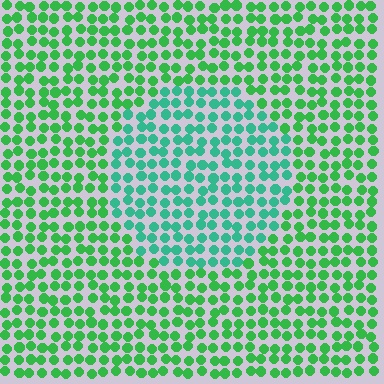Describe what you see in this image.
The image is filled with small green elements in a uniform arrangement. A circle-shaped region is visible where the elements are tinted to a slightly different hue, forming a subtle color boundary.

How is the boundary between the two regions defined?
The boundary is defined purely by a slight shift in hue (about 32 degrees). Spacing, size, and orientation are identical on both sides.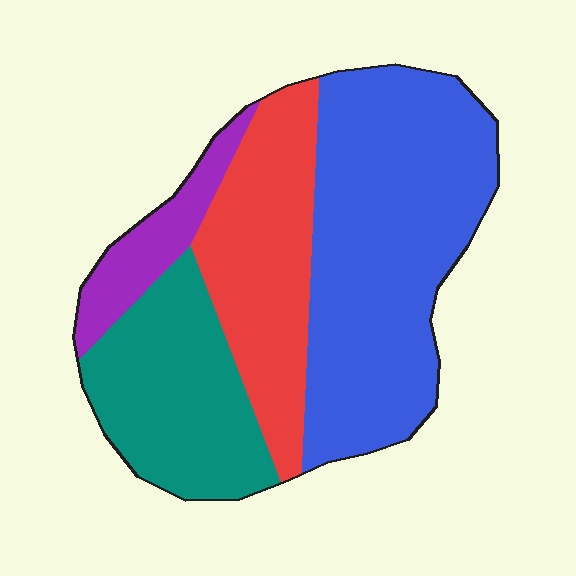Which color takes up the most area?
Blue, at roughly 45%.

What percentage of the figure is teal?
Teal covers 23% of the figure.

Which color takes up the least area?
Purple, at roughly 10%.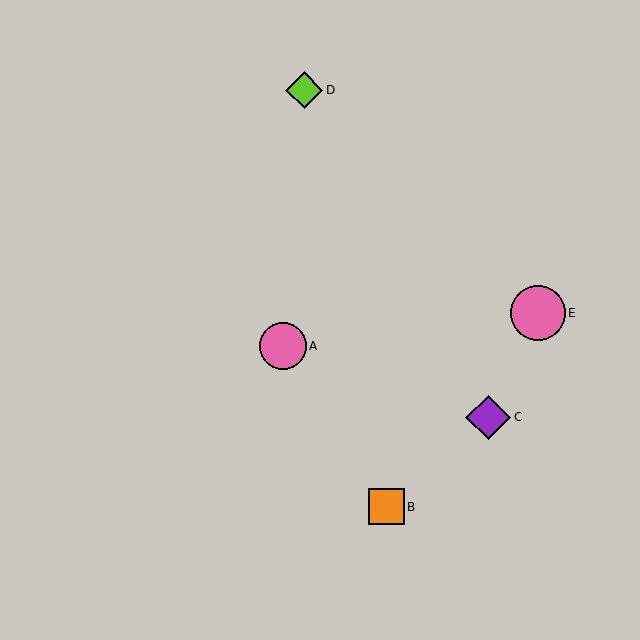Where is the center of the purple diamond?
The center of the purple diamond is at (488, 417).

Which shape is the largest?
The pink circle (labeled E) is the largest.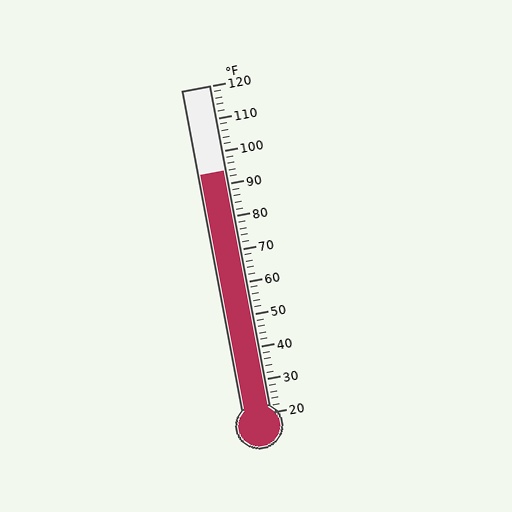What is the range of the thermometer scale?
The thermometer scale ranges from 20°F to 120°F.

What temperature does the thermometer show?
The thermometer shows approximately 94°F.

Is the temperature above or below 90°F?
The temperature is above 90°F.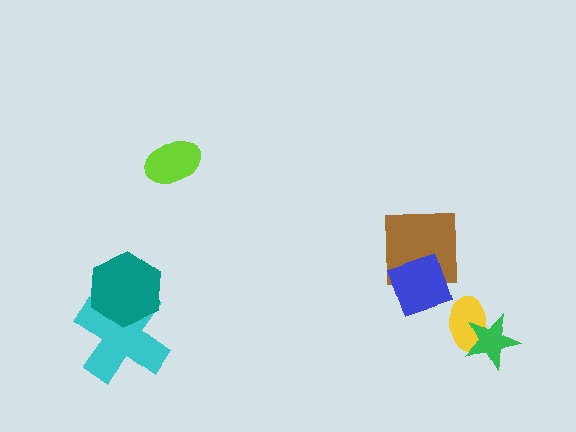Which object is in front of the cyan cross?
The teal hexagon is in front of the cyan cross.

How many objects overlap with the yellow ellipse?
1 object overlaps with the yellow ellipse.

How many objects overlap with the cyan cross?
1 object overlaps with the cyan cross.